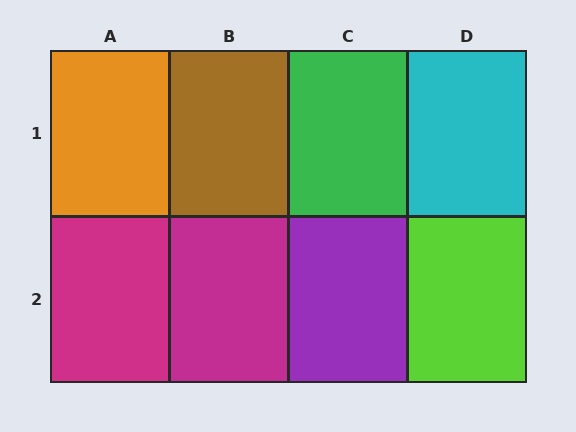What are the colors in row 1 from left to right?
Orange, brown, green, cyan.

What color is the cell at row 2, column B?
Magenta.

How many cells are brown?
1 cell is brown.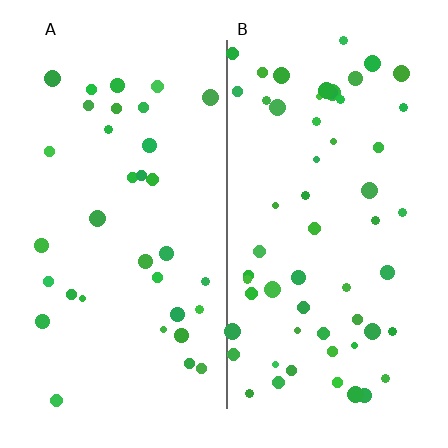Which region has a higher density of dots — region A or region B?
B (the right).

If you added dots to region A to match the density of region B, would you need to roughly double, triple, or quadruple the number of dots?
Approximately double.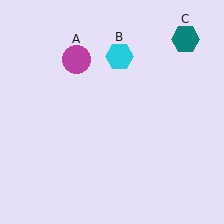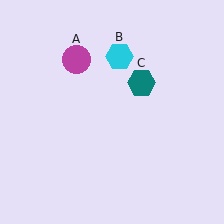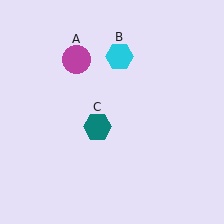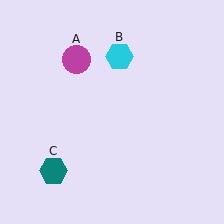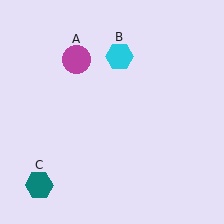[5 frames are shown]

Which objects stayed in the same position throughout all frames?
Magenta circle (object A) and cyan hexagon (object B) remained stationary.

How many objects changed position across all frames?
1 object changed position: teal hexagon (object C).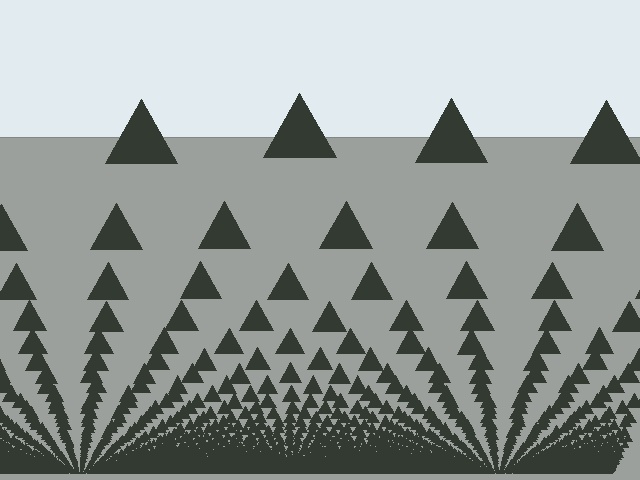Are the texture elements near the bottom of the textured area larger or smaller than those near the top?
Smaller. The gradient is inverted — elements near the bottom are smaller and denser.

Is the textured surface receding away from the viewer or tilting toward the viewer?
The surface appears to tilt toward the viewer. Texture elements get larger and sparser toward the top.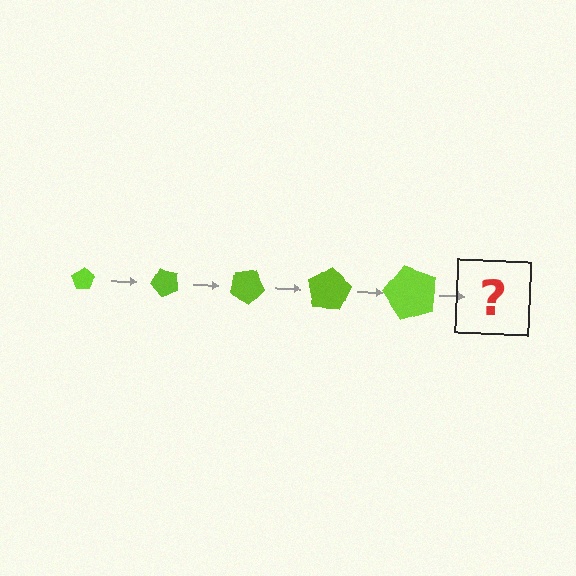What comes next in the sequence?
The next element should be a pentagon, larger than the previous one and rotated 250 degrees from the start.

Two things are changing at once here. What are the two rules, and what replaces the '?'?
The two rules are that the pentagon grows larger each step and it rotates 50 degrees each step. The '?' should be a pentagon, larger than the previous one and rotated 250 degrees from the start.